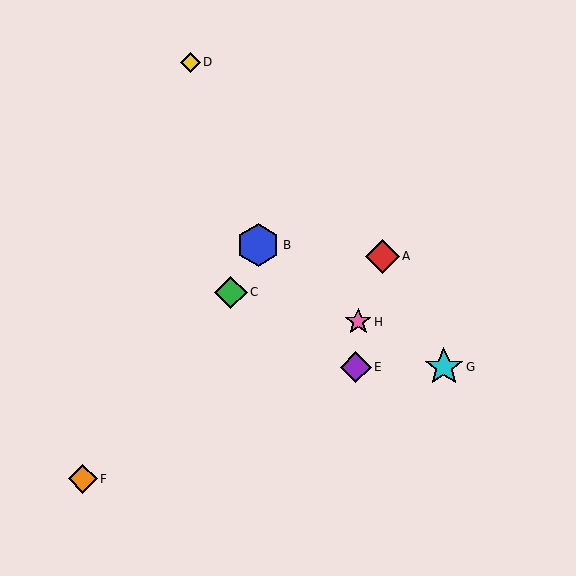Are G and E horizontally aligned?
Yes, both are at y≈367.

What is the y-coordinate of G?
Object G is at y≈367.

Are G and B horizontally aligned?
No, G is at y≈367 and B is at y≈245.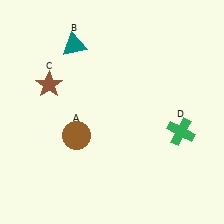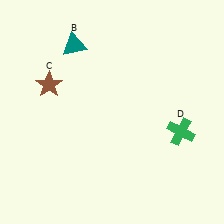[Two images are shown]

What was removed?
The brown circle (A) was removed in Image 2.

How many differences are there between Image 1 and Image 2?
There is 1 difference between the two images.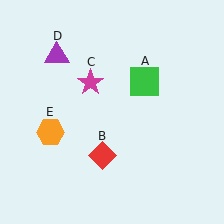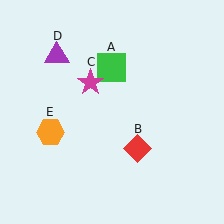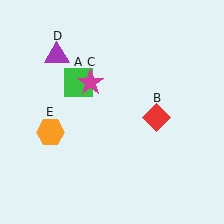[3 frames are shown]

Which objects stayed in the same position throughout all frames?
Magenta star (object C) and purple triangle (object D) and orange hexagon (object E) remained stationary.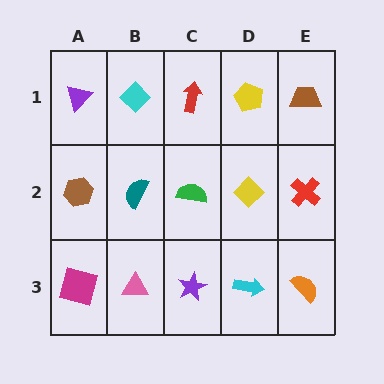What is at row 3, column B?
A pink triangle.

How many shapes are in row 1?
5 shapes.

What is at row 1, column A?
A purple triangle.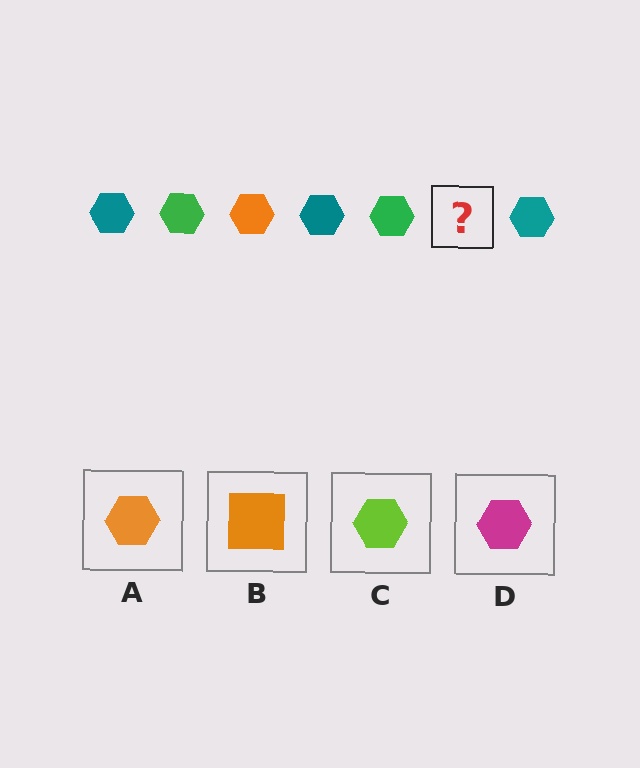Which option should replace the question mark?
Option A.